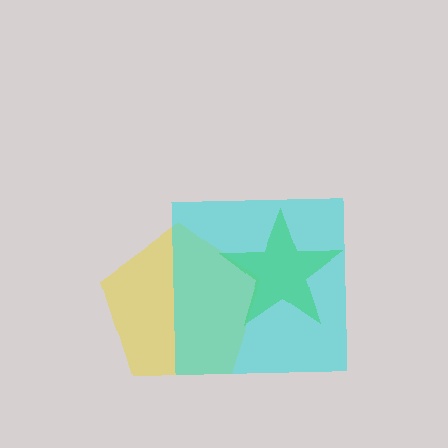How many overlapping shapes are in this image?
There are 3 overlapping shapes in the image.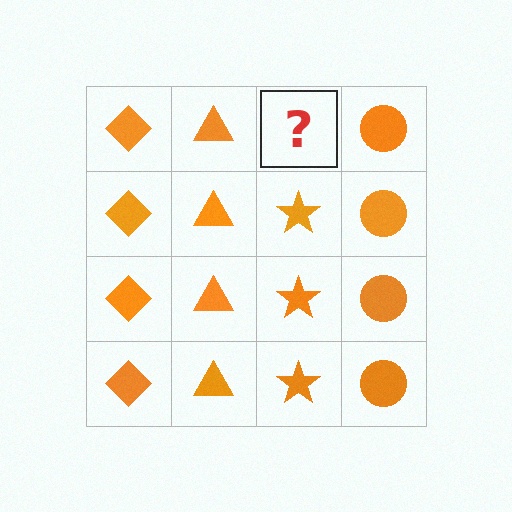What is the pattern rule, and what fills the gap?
The rule is that each column has a consistent shape. The gap should be filled with an orange star.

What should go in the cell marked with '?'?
The missing cell should contain an orange star.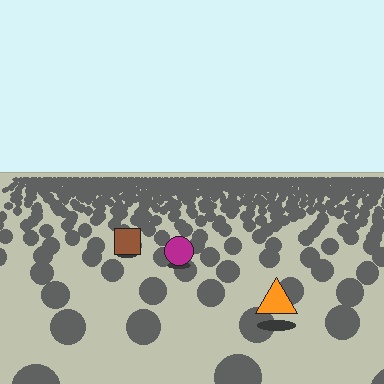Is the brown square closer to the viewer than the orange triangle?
No. The orange triangle is closer — you can tell from the texture gradient: the ground texture is coarser near it.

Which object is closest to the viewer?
The orange triangle is closest. The texture marks near it are larger and more spread out.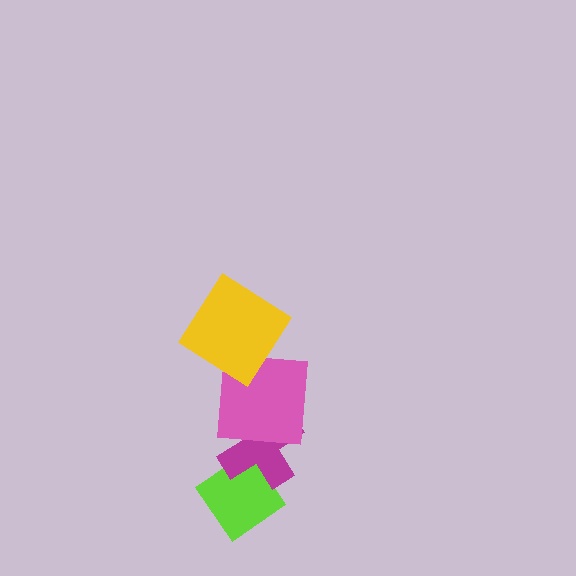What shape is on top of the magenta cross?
The pink square is on top of the magenta cross.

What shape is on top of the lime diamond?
The magenta cross is on top of the lime diamond.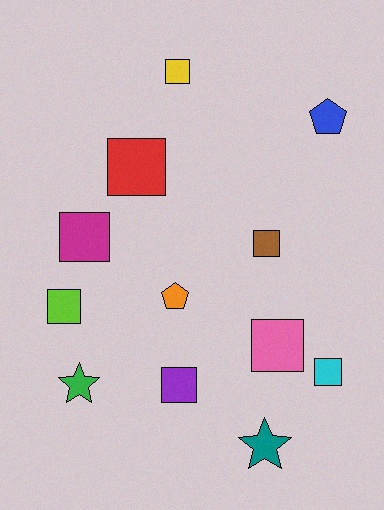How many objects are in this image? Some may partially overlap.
There are 12 objects.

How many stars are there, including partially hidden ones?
There are 2 stars.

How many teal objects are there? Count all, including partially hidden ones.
There is 1 teal object.